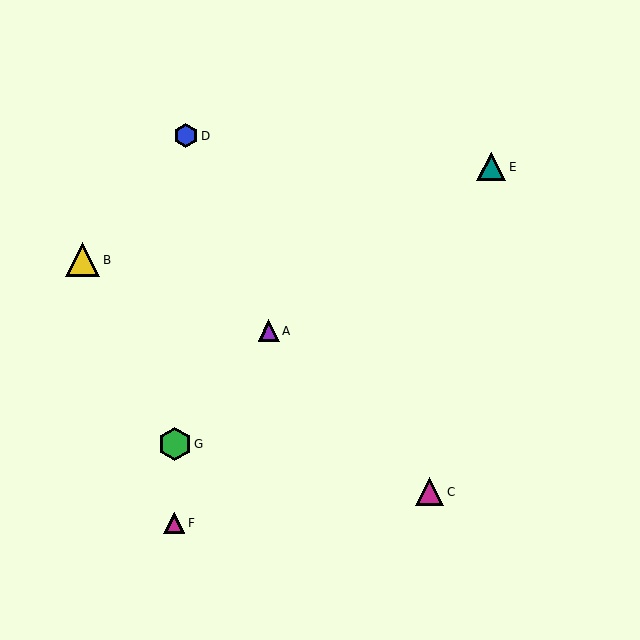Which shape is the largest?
The yellow triangle (labeled B) is the largest.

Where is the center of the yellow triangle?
The center of the yellow triangle is at (83, 260).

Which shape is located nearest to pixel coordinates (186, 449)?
The green hexagon (labeled G) at (175, 444) is nearest to that location.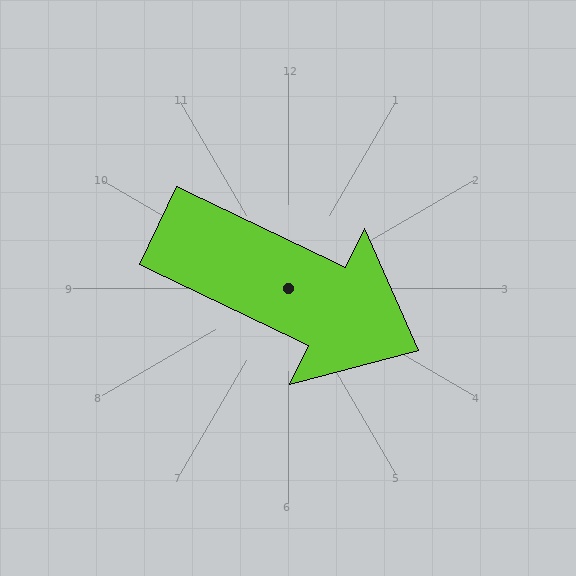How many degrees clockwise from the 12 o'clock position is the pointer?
Approximately 116 degrees.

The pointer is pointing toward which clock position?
Roughly 4 o'clock.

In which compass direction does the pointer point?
Southeast.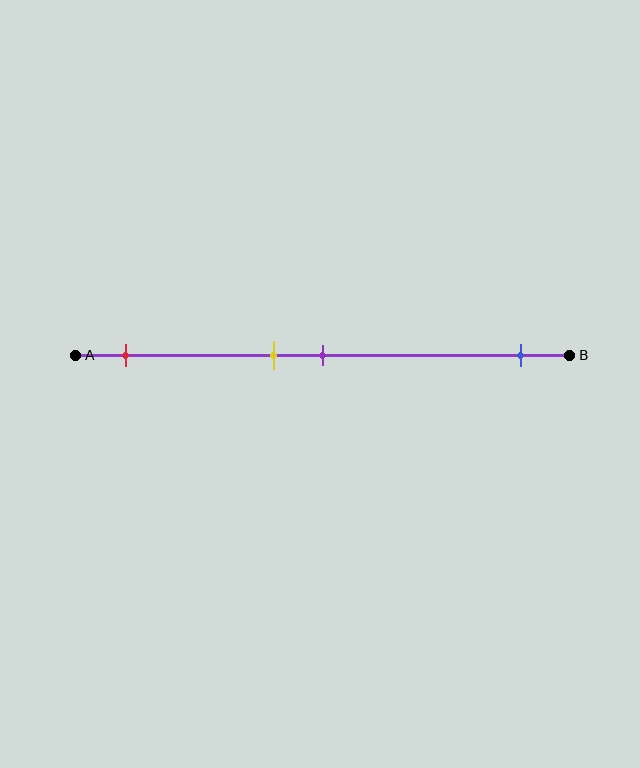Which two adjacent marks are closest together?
The yellow and purple marks are the closest adjacent pair.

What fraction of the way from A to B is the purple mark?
The purple mark is approximately 50% (0.5) of the way from A to B.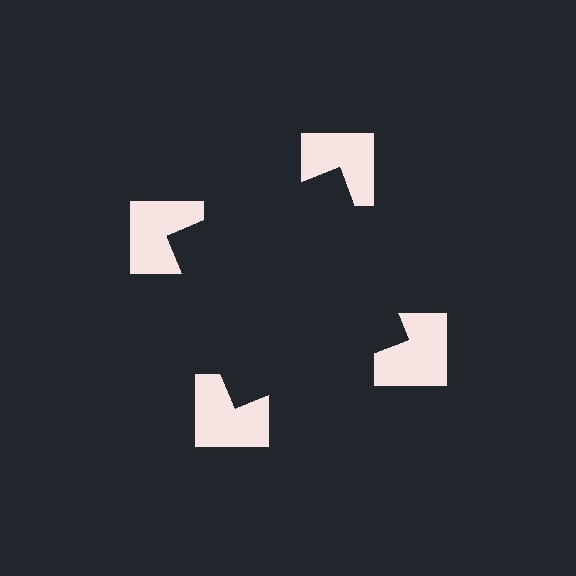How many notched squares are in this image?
There are 4 — one at each vertex of the illusory square.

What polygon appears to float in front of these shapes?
An illusory square — its edges are inferred from the aligned wedge cuts in the notched squares, not physically drawn.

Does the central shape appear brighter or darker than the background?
It typically appears slightly darker than the background, even though no actual brightness change is drawn.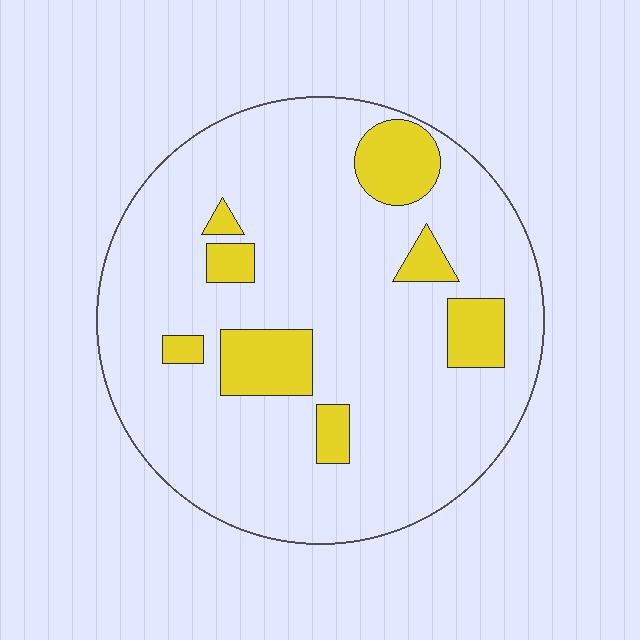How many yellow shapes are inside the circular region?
8.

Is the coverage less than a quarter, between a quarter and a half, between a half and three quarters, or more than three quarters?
Less than a quarter.